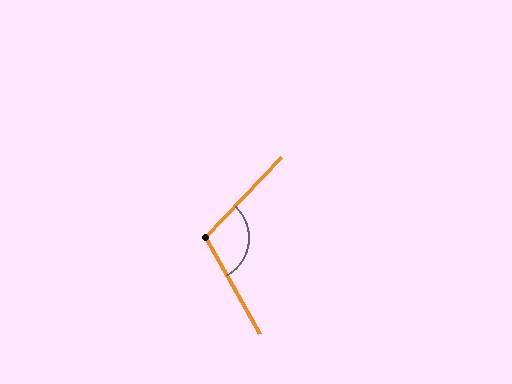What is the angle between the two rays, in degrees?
Approximately 107 degrees.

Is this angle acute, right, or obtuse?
It is obtuse.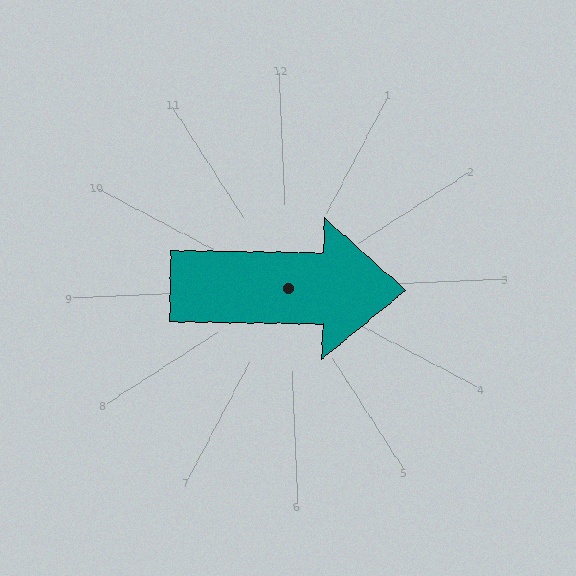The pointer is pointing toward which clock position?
Roughly 3 o'clock.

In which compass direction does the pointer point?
East.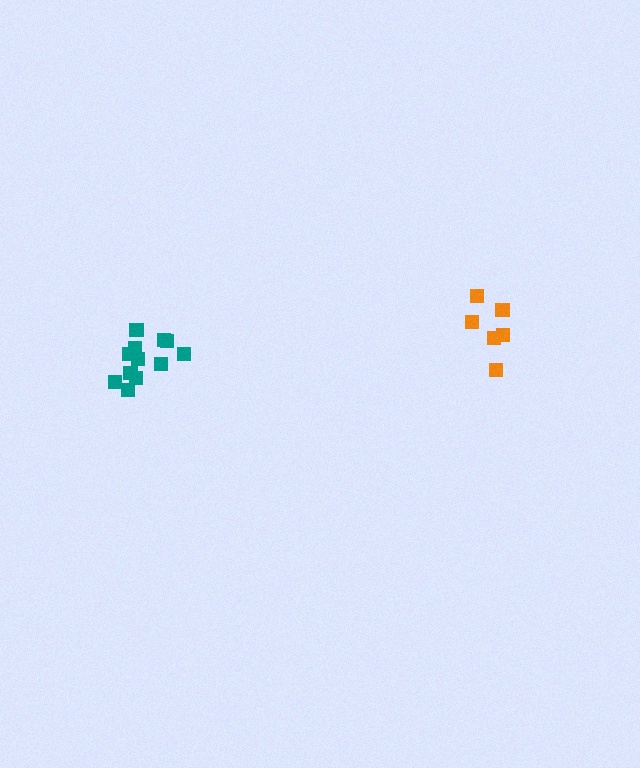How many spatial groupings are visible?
There are 2 spatial groupings.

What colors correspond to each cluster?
The clusters are colored: orange, teal.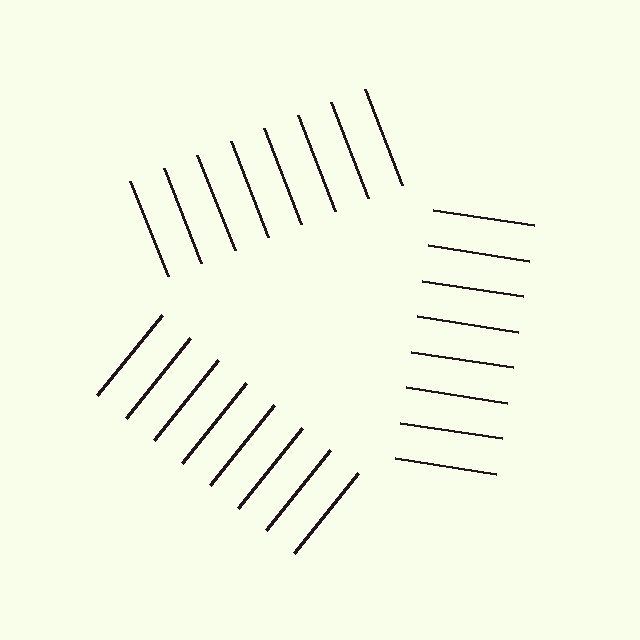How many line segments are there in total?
24 — 8 along each of the 3 edges.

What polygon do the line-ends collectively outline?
An illusory triangle — the line segments terminate on its edges but no continuous stroke is drawn.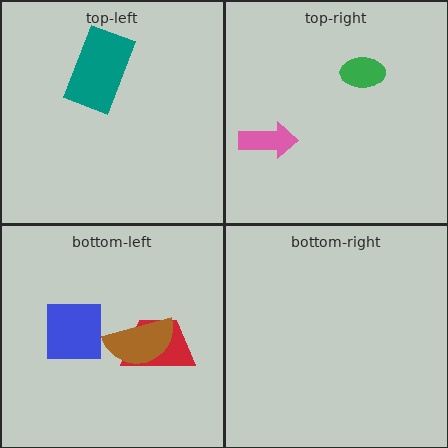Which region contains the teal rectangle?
The top-left region.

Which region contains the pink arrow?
The top-right region.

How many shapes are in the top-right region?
2.